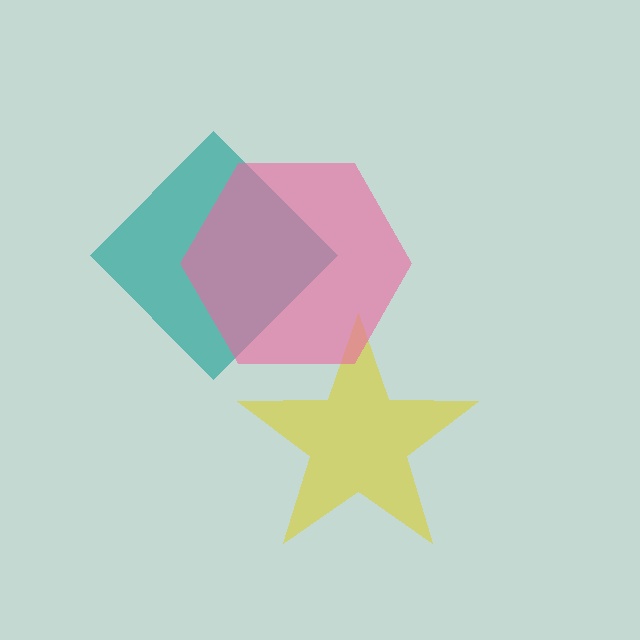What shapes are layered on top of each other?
The layered shapes are: a teal diamond, a yellow star, a pink hexagon.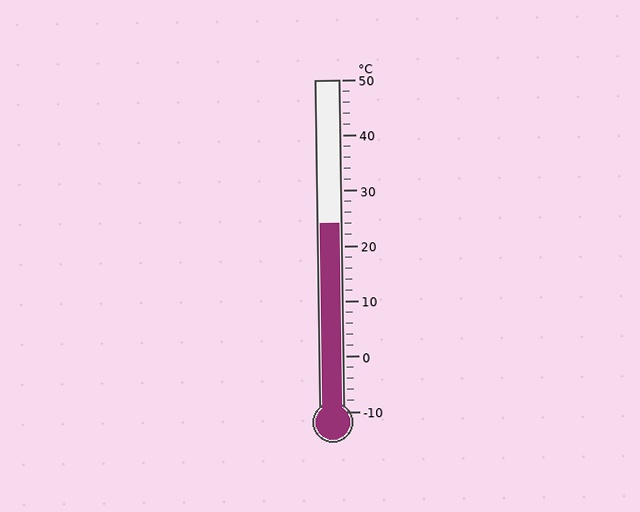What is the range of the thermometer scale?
The thermometer scale ranges from -10°C to 50°C.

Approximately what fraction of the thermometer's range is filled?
The thermometer is filled to approximately 55% of its range.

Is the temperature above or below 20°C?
The temperature is above 20°C.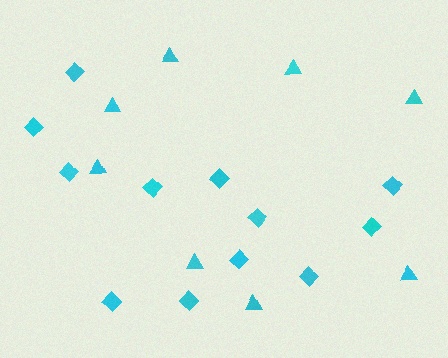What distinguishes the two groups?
There are 2 groups: one group of diamonds (12) and one group of triangles (8).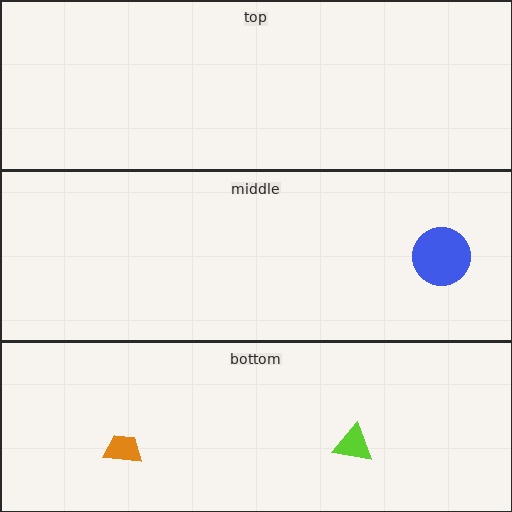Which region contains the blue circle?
The middle region.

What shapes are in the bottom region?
The orange trapezoid, the lime triangle.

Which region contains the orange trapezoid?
The bottom region.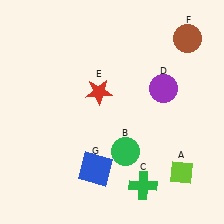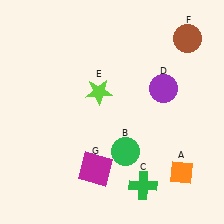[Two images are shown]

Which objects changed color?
A changed from lime to orange. E changed from red to lime. G changed from blue to magenta.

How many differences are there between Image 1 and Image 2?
There are 3 differences between the two images.